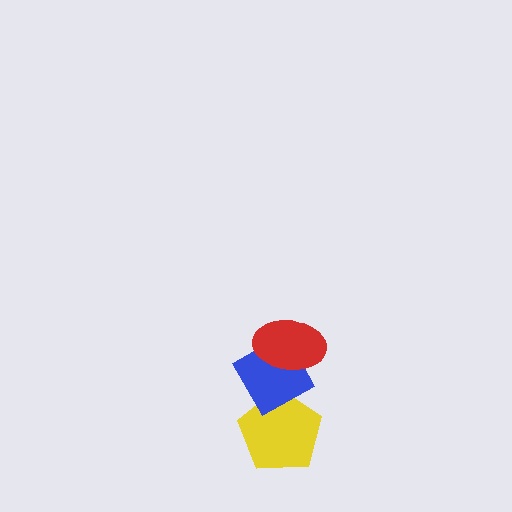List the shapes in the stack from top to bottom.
From top to bottom: the red ellipse, the blue diamond, the yellow pentagon.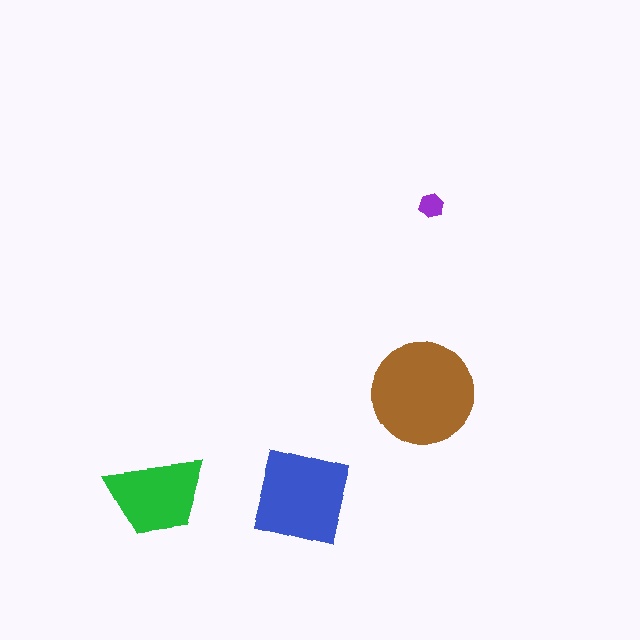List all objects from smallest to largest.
The purple hexagon, the green trapezoid, the blue square, the brown circle.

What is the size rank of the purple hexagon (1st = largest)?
4th.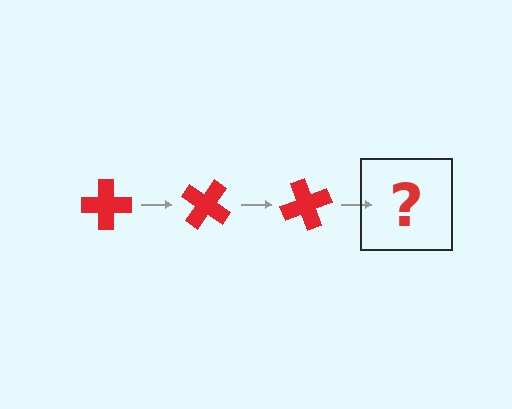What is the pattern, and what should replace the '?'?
The pattern is that the cross rotates 35 degrees each step. The '?' should be a red cross rotated 105 degrees.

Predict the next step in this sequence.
The next step is a red cross rotated 105 degrees.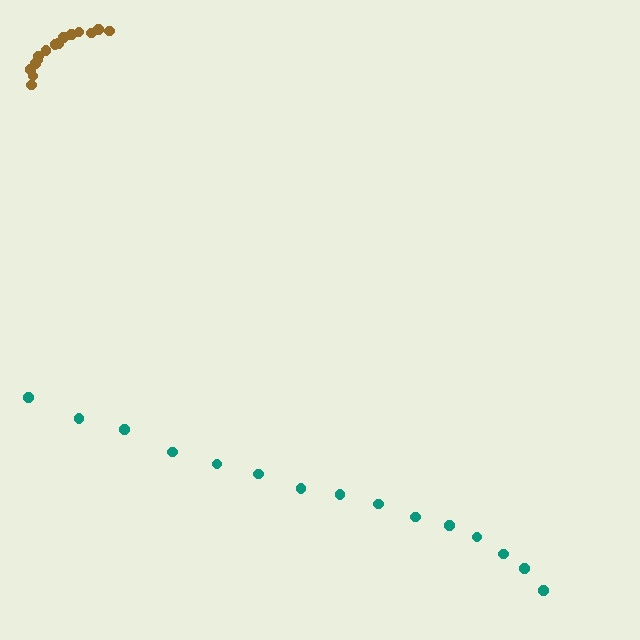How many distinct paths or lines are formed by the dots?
There are 2 distinct paths.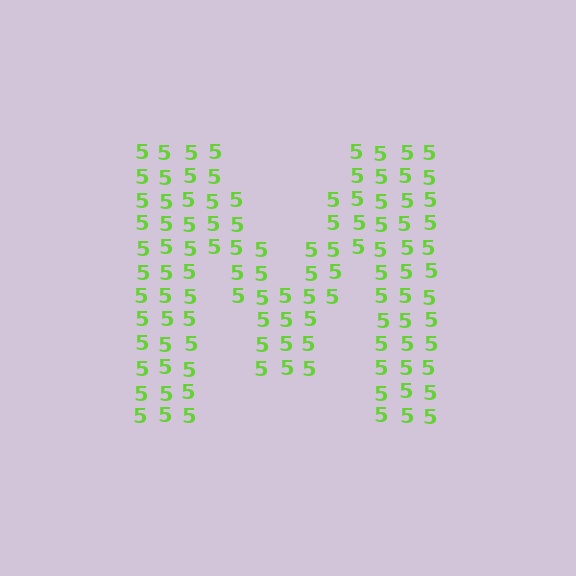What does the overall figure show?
The overall figure shows the letter M.